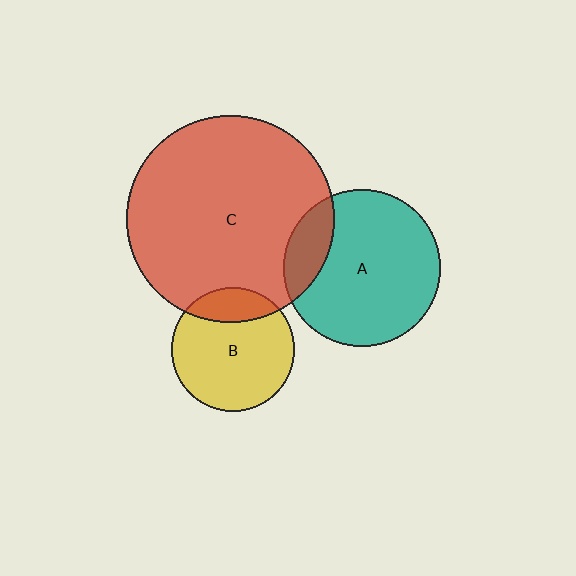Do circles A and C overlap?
Yes.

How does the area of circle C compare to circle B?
Approximately 2.8 times.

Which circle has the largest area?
Circle C (red).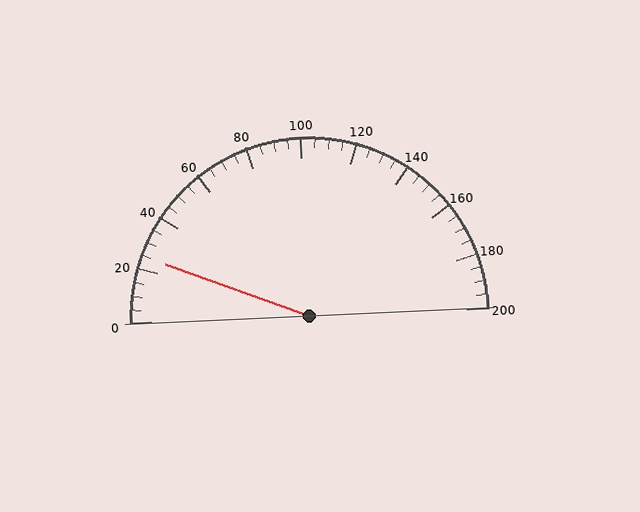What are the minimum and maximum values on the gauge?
The gauge ranges from 0 to 200.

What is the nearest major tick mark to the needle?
The nearest major tick mark is 20.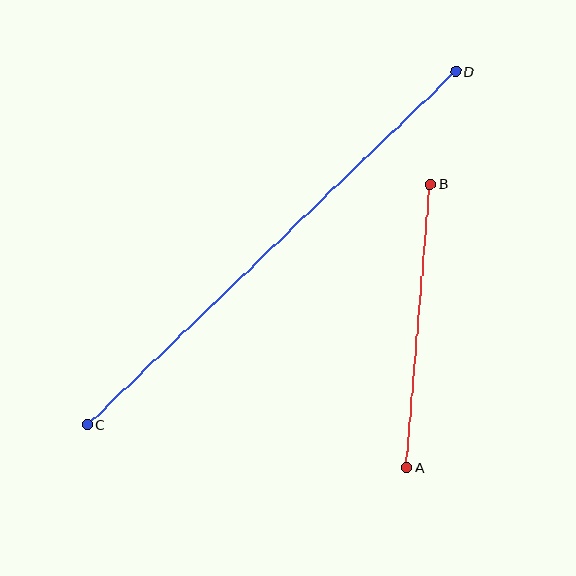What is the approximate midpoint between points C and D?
The midpoint is at approximately (272, 248) pixels.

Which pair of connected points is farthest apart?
Points C and D are farthest apart.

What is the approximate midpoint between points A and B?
The midpoint is at approximately (418, 326) pixels.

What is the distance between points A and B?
The distance is approximately 284 pixels.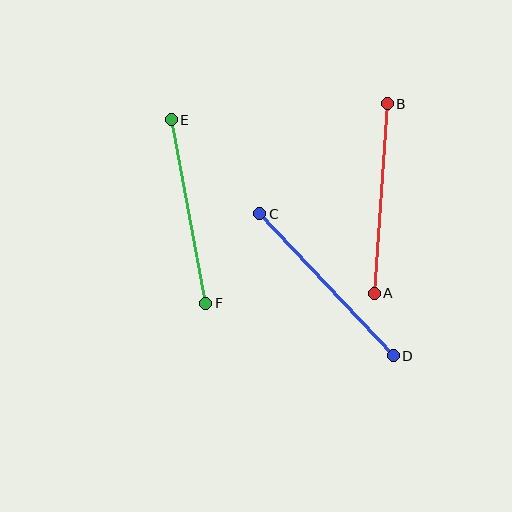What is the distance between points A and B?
The distance is approximately 190 pixels.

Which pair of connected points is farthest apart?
Points C and D are farthest apart.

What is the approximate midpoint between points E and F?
The midpoint is at approximately (189, 211) pixels.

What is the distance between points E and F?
The distance is approximately 187 pixels.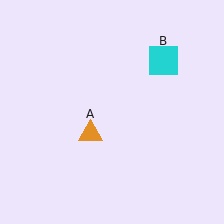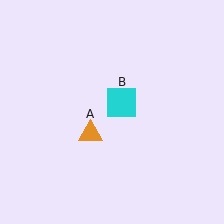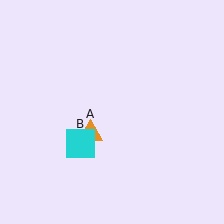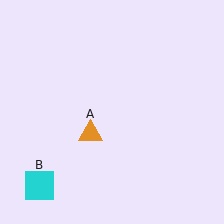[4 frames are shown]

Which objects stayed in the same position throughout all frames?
Orange triangle (object A) remained stationary.